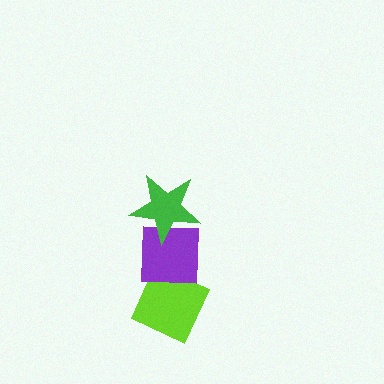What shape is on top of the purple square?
The green star is on top of the purple square.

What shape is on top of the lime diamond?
The purple square is on top of the lime diamond.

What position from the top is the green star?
The green star is 1st from the top.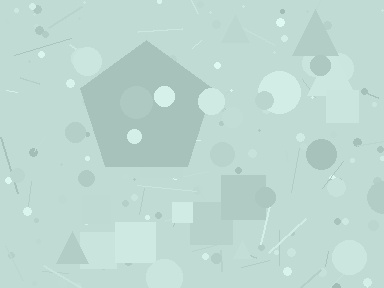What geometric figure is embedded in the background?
A pentagon is embedded in the background.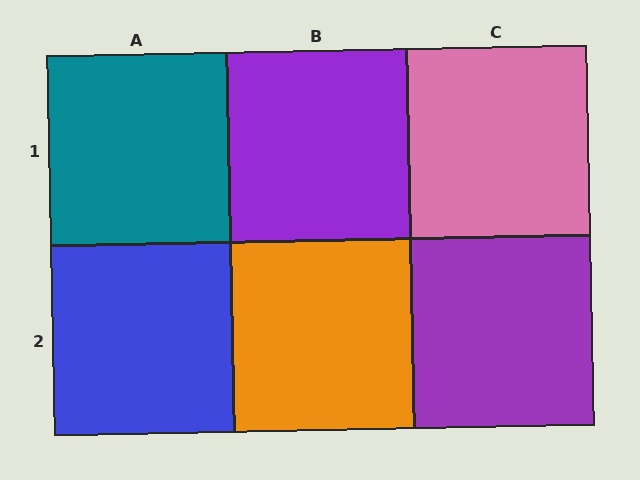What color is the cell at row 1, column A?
Teal.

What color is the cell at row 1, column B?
Purple.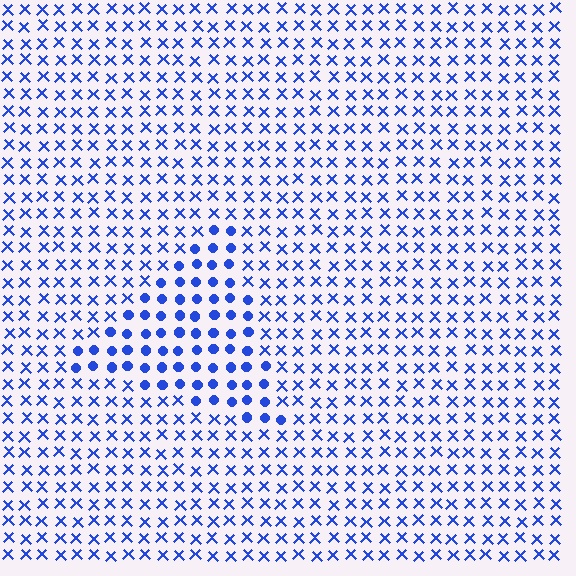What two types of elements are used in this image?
The image uses circles inside the triangle region and X marks outside it.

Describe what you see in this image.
The image is filled with small blue elements arranged in a uniform grid. A triangle-shaped region contains circles, while the surrounding area contains X marks. The boundary is defined purely by the change in element shape.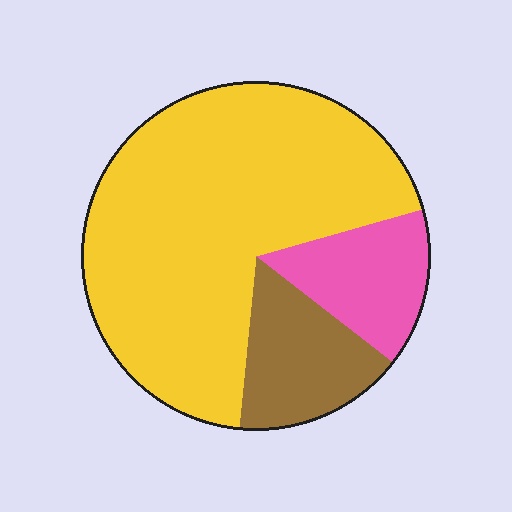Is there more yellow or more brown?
Yellow.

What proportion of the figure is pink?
Pink covers 15% of the figure.